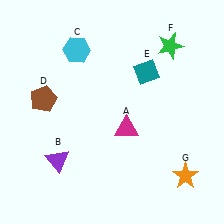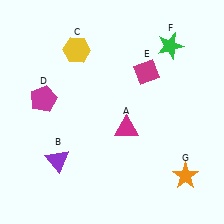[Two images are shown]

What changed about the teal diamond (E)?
In Image 1, E is teal. In Image 2, it changed to magenta.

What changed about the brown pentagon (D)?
In Image 1, D is brown. In Image 2, it changed to magenta.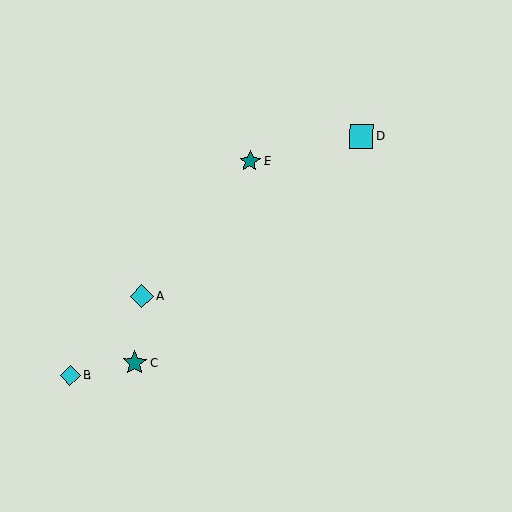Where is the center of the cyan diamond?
The center of the cyan diamond is at (70, 375).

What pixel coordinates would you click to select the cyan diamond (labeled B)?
Click at (70, 375) to select the cyan diamond B.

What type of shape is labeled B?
Shape B is a cyan diamond.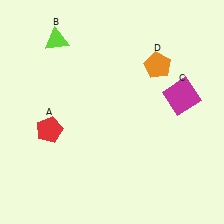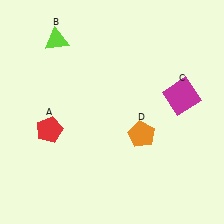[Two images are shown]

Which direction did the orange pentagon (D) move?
The orange pentagon (D) moved down.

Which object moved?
The orange pentagon (D) moved down.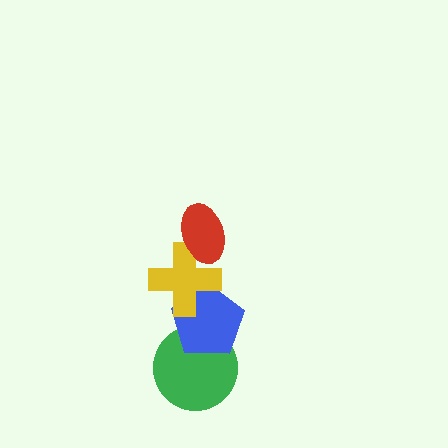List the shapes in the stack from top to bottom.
From top to bottom: the red ellipse, the yellow cross, the blue pentagon, the green circle.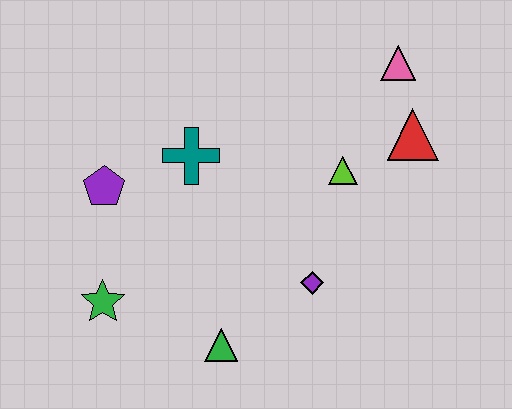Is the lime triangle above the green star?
Yes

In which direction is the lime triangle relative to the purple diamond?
The lime triangle is above the purple diamond.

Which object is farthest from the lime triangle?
The green star is farthest from the lime triangle.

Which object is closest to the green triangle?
The purple diamond is closest to the green triangle.